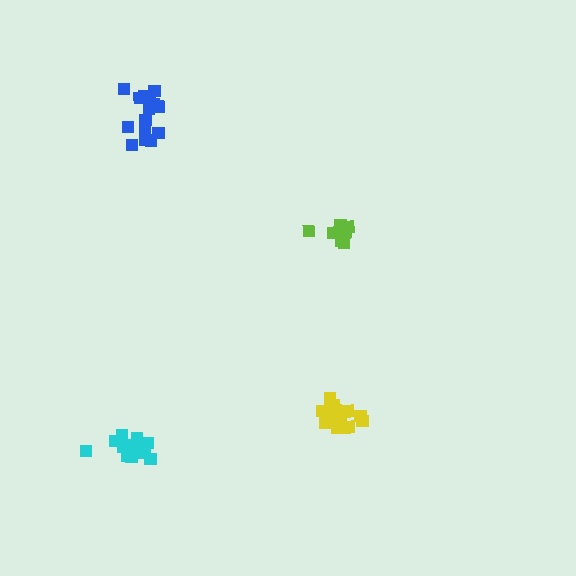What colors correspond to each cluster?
The clusters are colored: cyan, yellow, blue, lime.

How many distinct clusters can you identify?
There are 4 distinct clusters.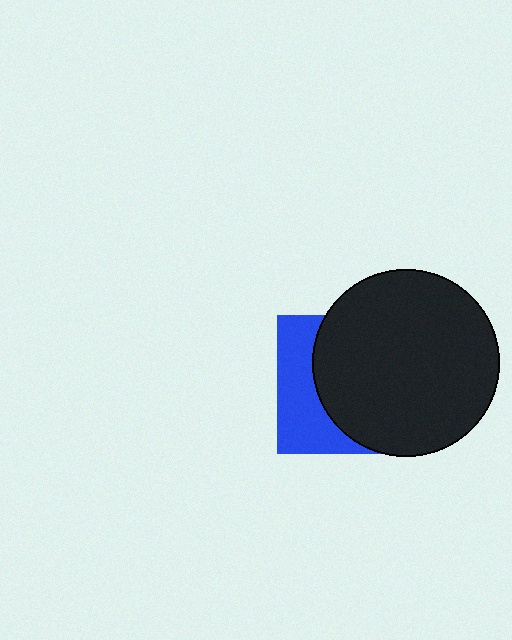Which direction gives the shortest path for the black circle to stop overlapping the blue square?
Moving right gives the shortest separation.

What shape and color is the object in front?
The object in front is a black circle.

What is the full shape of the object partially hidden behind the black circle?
The partially hidden object is a blue square.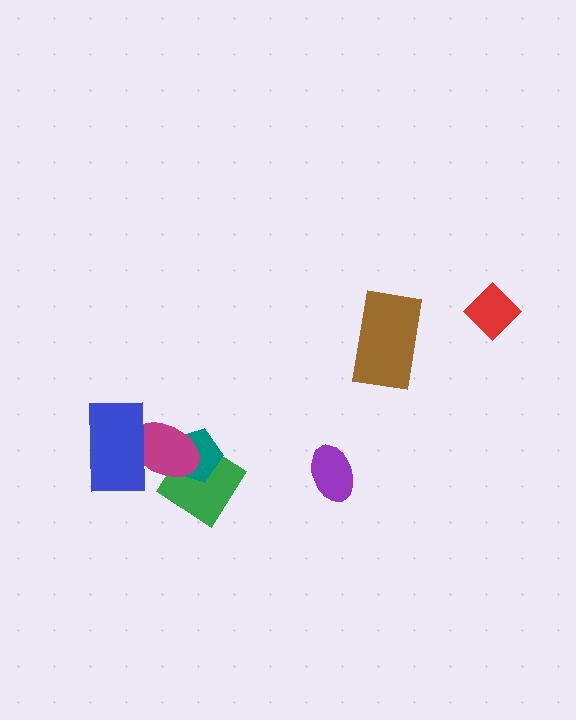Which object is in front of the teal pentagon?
The magenta ellipse is in front of the teal pentagon.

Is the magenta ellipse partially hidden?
Yes, it is partially covered by another shape.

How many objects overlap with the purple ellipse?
0 objects overlap with the purple ellipse.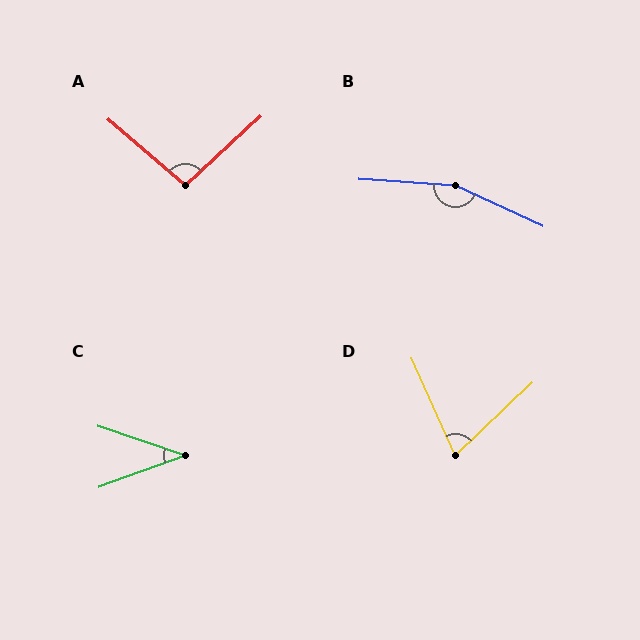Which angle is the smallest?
C, at approximately 39 degrees.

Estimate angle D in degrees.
Approximately 71 degrees.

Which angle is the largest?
B, at approximately 159 degrees.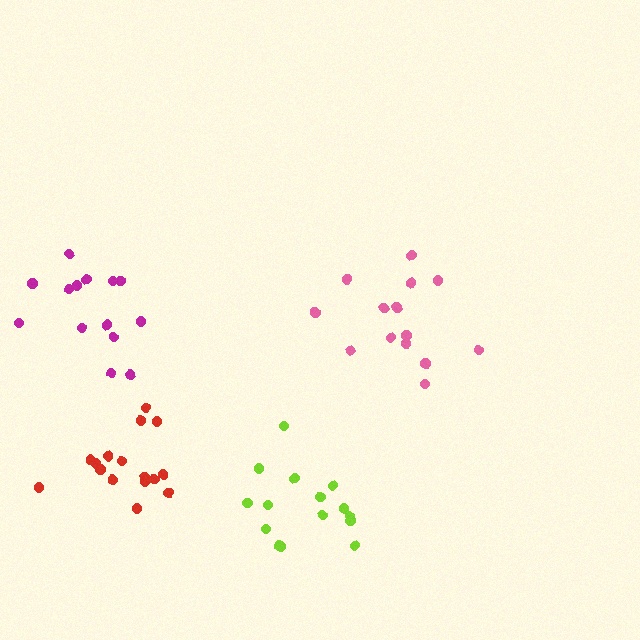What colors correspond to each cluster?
The clusters are colored: lime, pink, red, magenta.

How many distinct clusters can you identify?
There are 4 distinct clusters.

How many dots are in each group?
Group 1: 15 dots, Group 2: 14 dots, Group 3: 16 dots, Group 4: 14 dots (59 total).